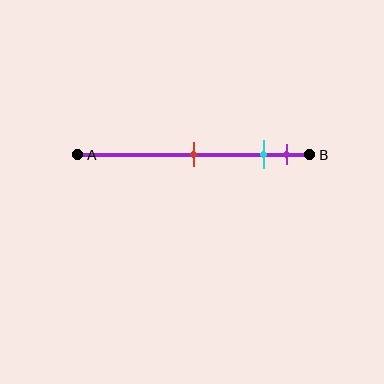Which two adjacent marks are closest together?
The cyan and purple marks are the closest adjacent pair.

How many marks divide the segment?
There are 3 marks dividing the segment.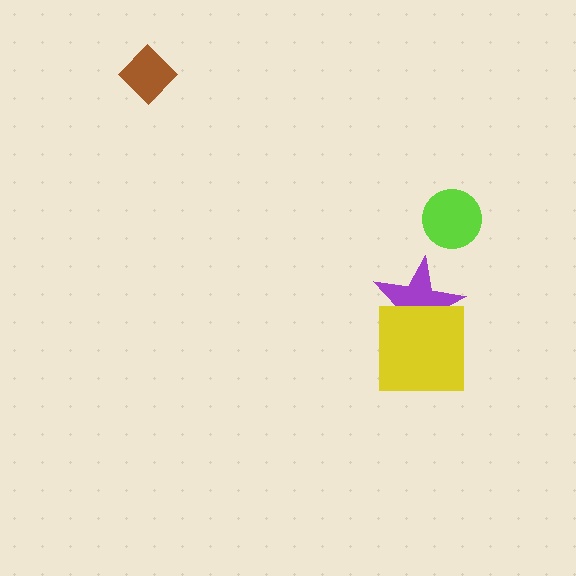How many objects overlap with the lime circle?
0 objects overlap with the lime circle.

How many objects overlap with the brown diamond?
0 objects overlap with the brown diamond.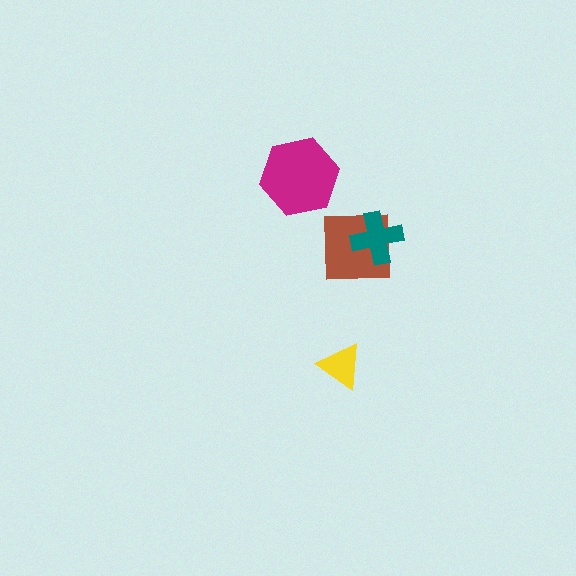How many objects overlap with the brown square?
1 object overlaps with the brown square.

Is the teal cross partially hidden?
No, no other shape covers it.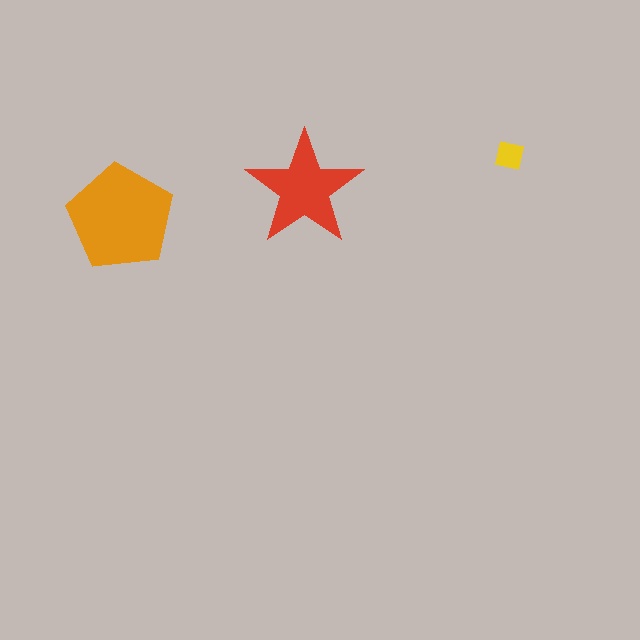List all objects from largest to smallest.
The orange pentagon, the red star, the yellow square.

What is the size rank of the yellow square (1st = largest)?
3rd.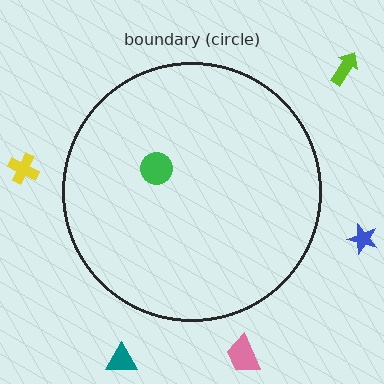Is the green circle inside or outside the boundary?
Inside.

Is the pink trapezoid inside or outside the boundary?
Outside.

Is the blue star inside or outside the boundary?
Outside.